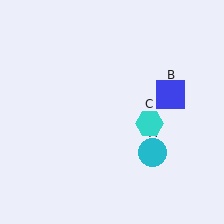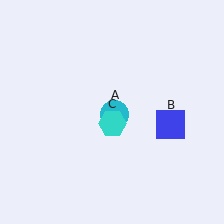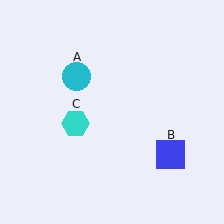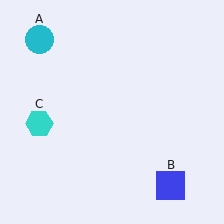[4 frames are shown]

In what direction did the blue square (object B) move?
The blue square (object B) moved down.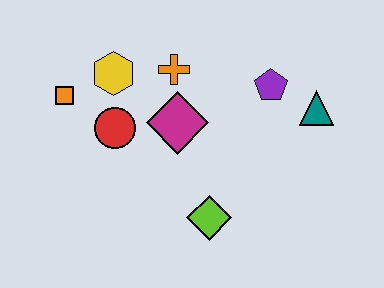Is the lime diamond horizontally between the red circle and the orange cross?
No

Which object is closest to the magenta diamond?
The orange cross is closest to the magenta diamond.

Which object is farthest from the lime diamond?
The orange square is farthest from the lime diamond.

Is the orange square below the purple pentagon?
Yes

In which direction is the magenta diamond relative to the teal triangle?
The magenta diamond is to the left of the teal triangle.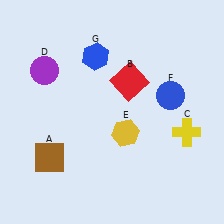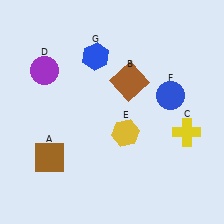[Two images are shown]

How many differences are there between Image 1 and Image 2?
There is 1 difference between the two images.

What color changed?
The square (B) changed from red in Image 1 to brown in Image 2.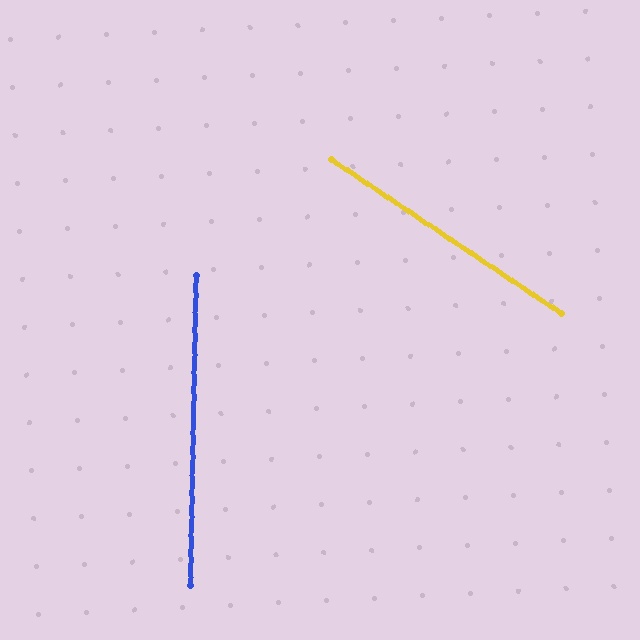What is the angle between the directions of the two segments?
Approximately 57 degrees.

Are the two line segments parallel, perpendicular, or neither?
Neither parallel nor perpendicular — they differ by about 57°.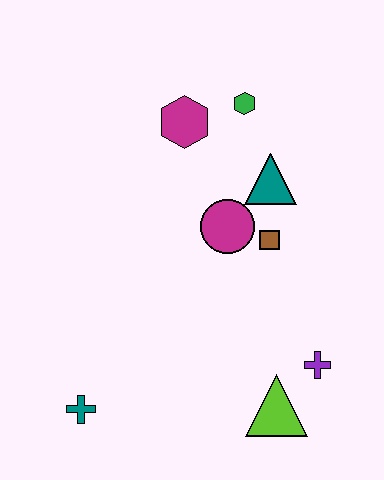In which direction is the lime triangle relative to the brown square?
The lime triangle is below the brown square.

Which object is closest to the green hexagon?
The magenta hexagon is closest to the green hexagon.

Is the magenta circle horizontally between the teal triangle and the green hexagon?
No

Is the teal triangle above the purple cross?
Yes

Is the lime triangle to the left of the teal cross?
No